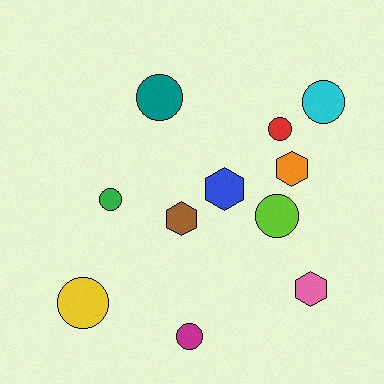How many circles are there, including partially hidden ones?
There are 7 circles.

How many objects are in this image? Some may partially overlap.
There are 11 objects.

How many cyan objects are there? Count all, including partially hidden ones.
There is 1 cyan object.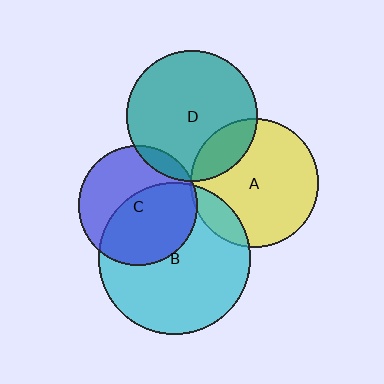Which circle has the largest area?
Circle B (cyan).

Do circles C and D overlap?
Yes.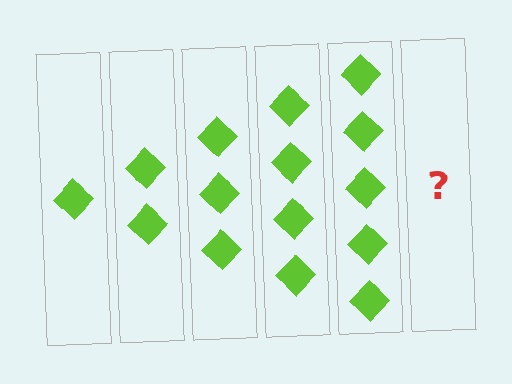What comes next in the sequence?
The next element should be 6 diamonds.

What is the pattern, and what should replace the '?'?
The pattern is that each step adds one more diamond. The '?' should be 6 diamonds.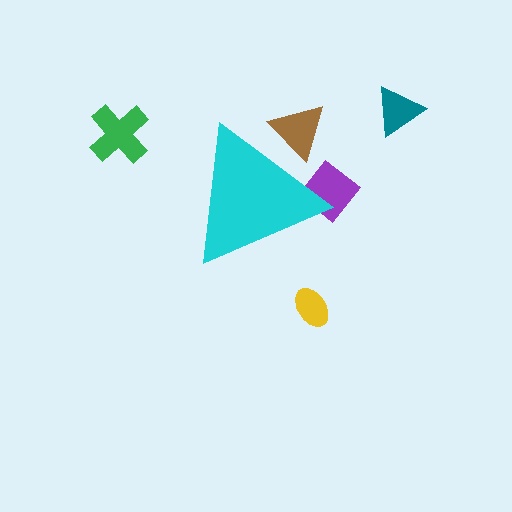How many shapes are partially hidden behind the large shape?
2 shapes are partially hidden.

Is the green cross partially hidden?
No, the green cross is fully visible.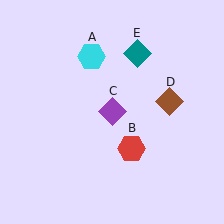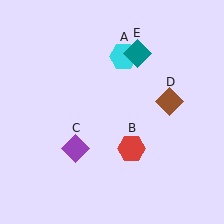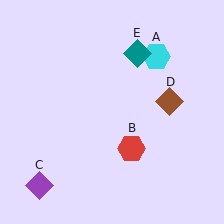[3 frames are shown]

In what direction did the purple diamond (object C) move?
The purple diamond (object C) moved down and to the left.